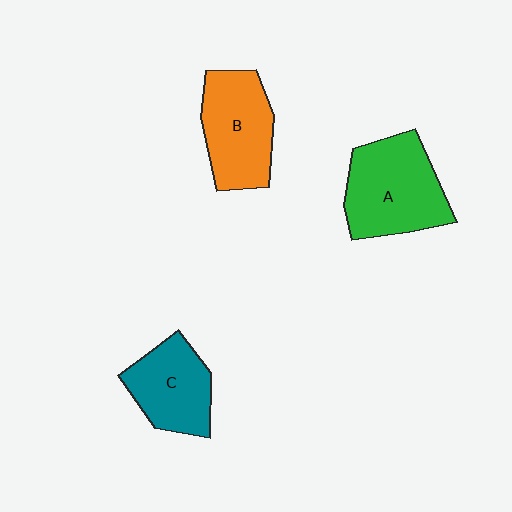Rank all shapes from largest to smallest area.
From largest to smallest: A (green), B (orange), C (teal).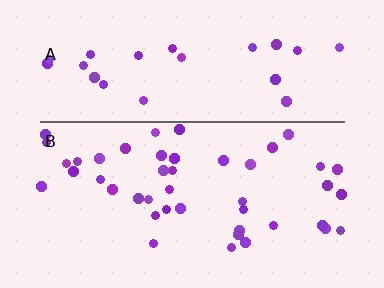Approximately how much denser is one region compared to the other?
Approximately 1.7× — region B over region A.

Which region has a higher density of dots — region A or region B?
B (the bottom).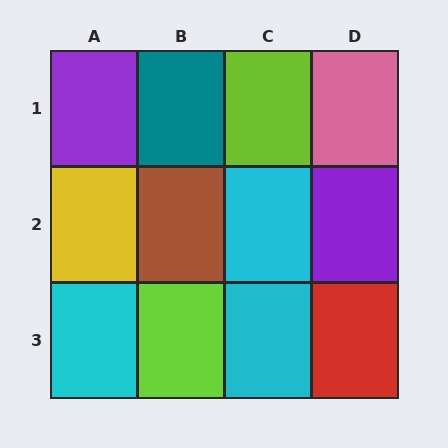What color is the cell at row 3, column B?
Lime.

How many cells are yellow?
1 cell is yellow.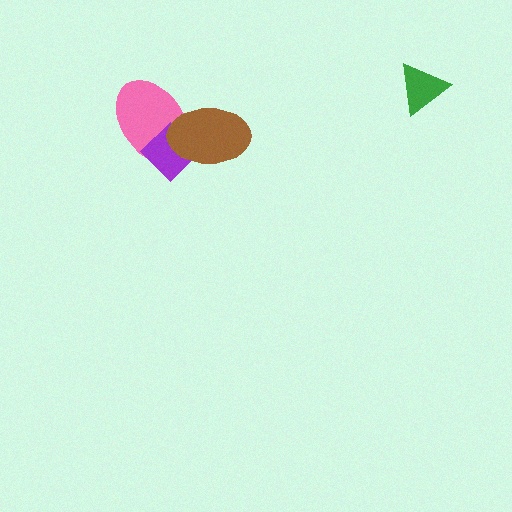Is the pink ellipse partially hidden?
Yes, it is partially covered by another shape.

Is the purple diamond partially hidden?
Yes, it is partially covered by another shape.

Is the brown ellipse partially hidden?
No, no other shape covers it.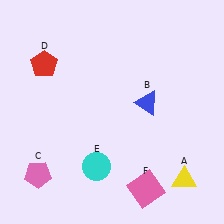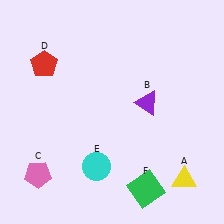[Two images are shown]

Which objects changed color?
B changed from blue to purple. F changed from pink to green.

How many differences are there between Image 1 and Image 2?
There are 2 differences between the two images.